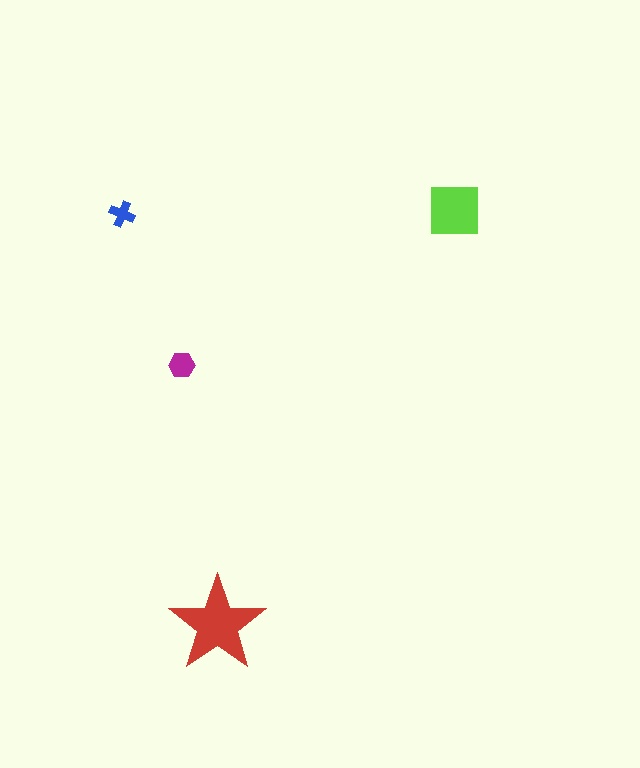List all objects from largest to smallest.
The red star, the lime square, the magenta hexagon, the blue cross.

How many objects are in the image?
There are 4 objects in the image.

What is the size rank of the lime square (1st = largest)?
2nd.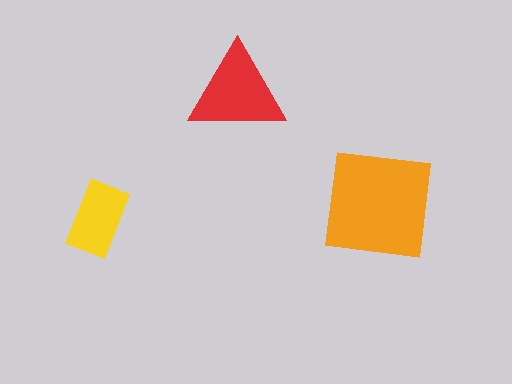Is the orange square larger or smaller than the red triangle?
Larger.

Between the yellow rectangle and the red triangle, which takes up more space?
The red triangle.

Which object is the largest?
The orange square.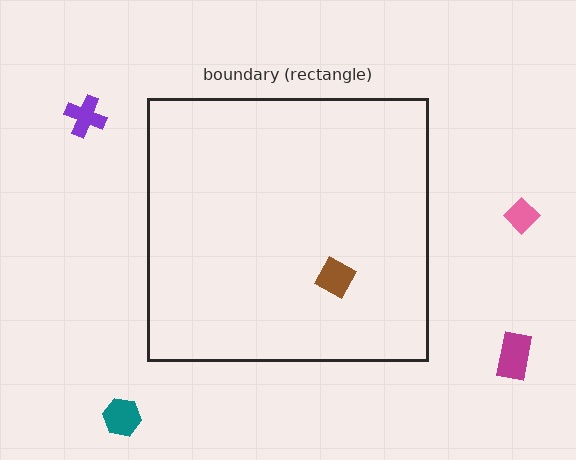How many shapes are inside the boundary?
1 inside, 4 outside.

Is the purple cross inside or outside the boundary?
Outside.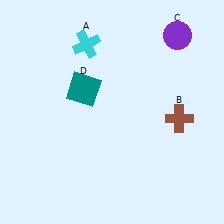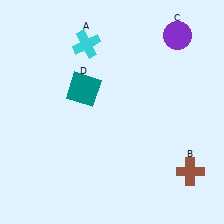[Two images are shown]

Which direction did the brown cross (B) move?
The brown cross (B) moved down.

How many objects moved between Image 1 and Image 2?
1 object moved between the two images.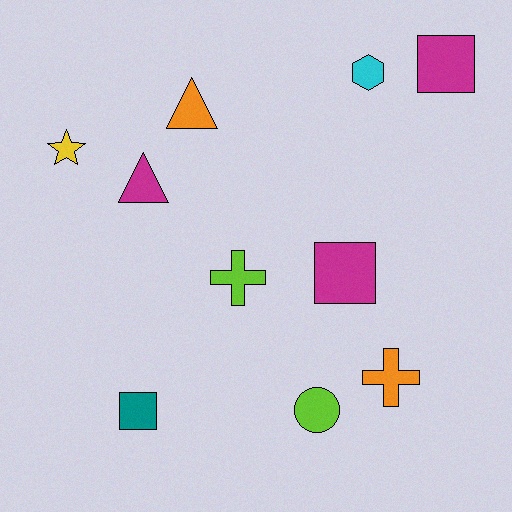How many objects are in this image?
There are 10 objects.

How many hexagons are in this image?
There is 1 hexagon.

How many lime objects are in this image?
There are 2 lime objects.